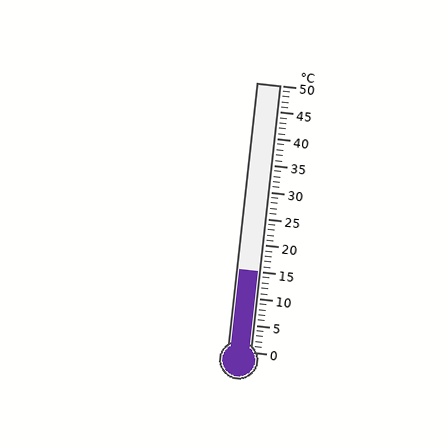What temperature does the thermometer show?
The thermometer shows approximately 15°C.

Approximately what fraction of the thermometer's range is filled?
The thermometer is filled to approximately 30% of its range.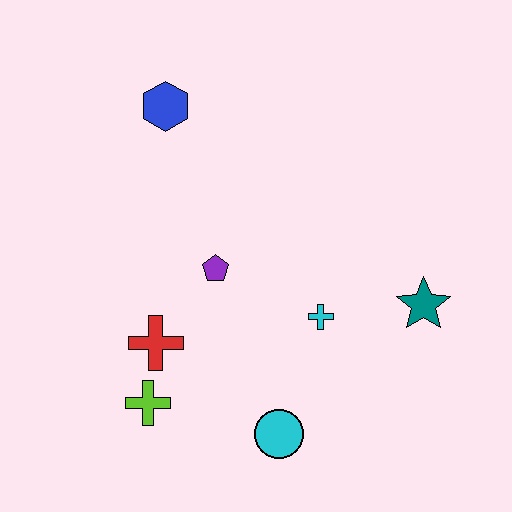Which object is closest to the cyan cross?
The teal star is closest to the cyan cross.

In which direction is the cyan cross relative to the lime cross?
The cyan cross is to the right of the lime cross.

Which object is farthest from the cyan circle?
The blue hexagon is farthest from the cyan circle.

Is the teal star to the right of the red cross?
Yes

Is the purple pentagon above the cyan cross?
Yes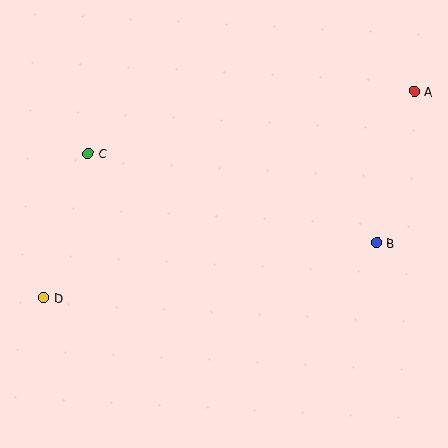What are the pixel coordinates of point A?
Point A is at (414, 91).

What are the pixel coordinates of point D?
Point D is at (43, 298).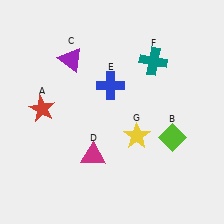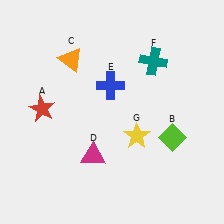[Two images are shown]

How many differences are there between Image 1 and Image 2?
There is 1 difference between the two images.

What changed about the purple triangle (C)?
In Image 1, C is purple. In Image 2, it changed to orange.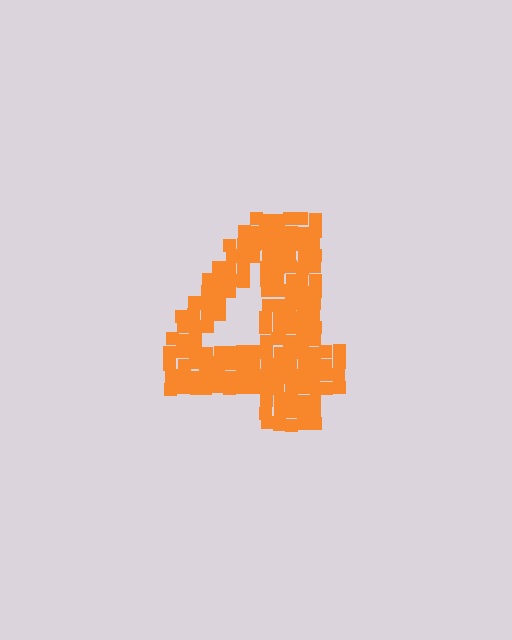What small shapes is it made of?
It is made of small squares.